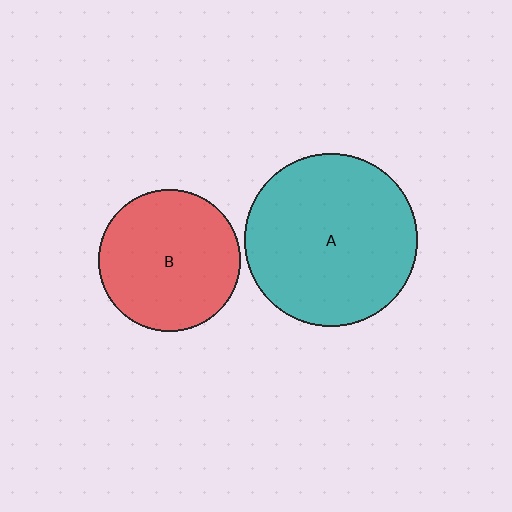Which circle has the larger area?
Circle A (teal).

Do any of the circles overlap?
No, none of the circles overlap.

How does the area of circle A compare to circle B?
Approximately 1.5 times.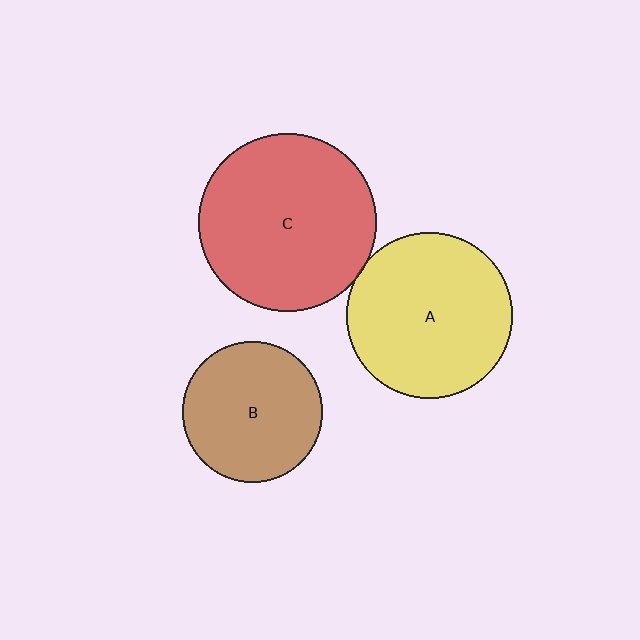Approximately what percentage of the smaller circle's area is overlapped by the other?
Approximately 5%.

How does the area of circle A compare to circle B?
Approximately 1.4 times.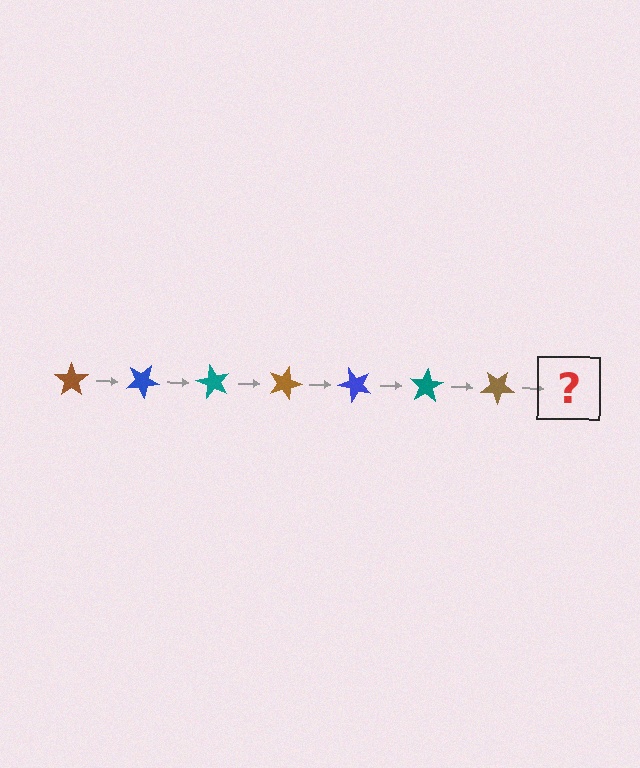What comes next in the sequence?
The next element should be a blue star, rotated 210 degrees from the start.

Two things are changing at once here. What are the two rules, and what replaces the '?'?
The two rules are that it rotates 30 degrees each step and the color cycles through brown, blue, and teal. The '?' should be a blue star, rotated 210 degrees from the start.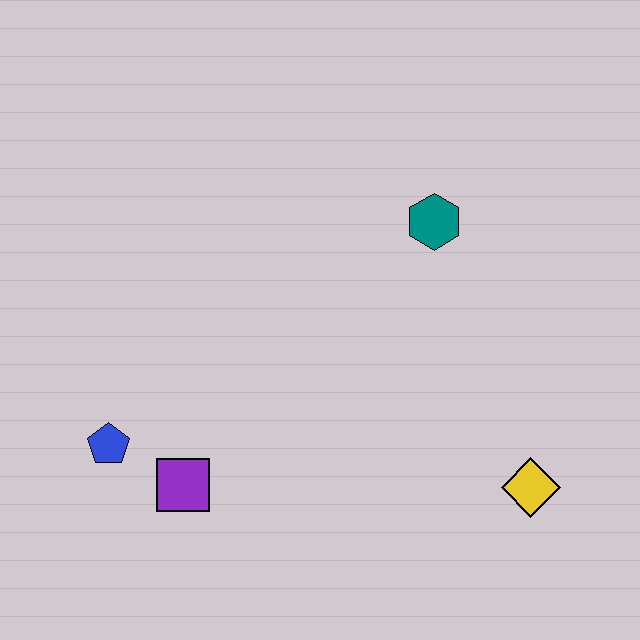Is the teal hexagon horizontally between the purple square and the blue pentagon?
No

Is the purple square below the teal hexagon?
Yes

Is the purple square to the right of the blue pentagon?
Yes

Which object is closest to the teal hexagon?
The yellow diamond is closest to the teal hexagon.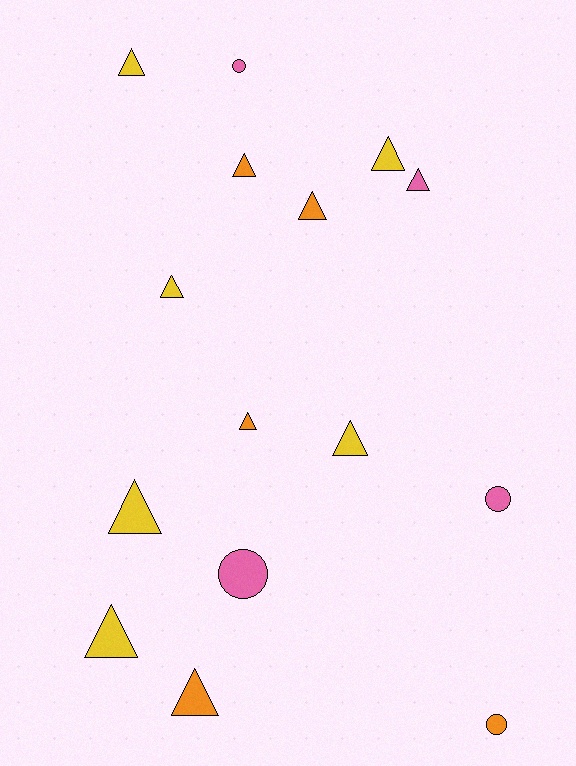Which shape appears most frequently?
Triangle, with 11 objects.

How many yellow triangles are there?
There are 6 yellow triangles.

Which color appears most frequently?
Yellow, with 6 objects.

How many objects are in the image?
There are 15 objects.